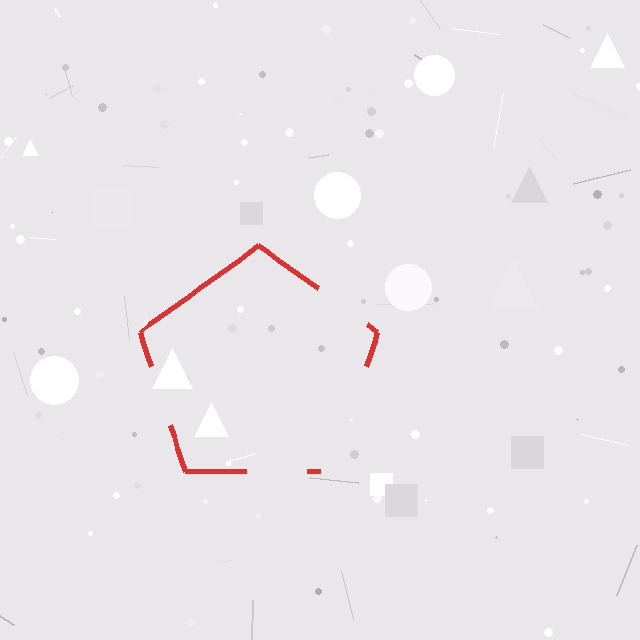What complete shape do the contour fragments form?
The contour fragments form a pentagon.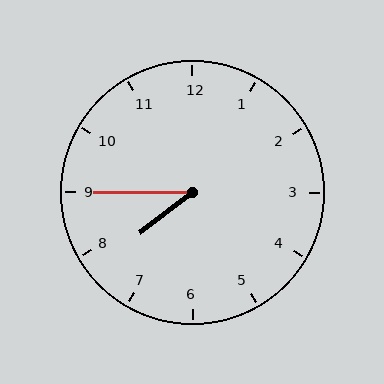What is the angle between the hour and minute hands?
Approximately 38 degrees.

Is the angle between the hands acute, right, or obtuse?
It is acute.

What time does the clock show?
7:45.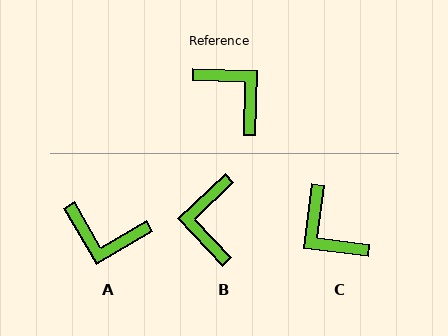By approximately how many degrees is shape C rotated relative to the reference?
Approximately 174 degrees counter-clockwise.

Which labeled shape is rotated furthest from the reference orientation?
C, about 174 degrees away.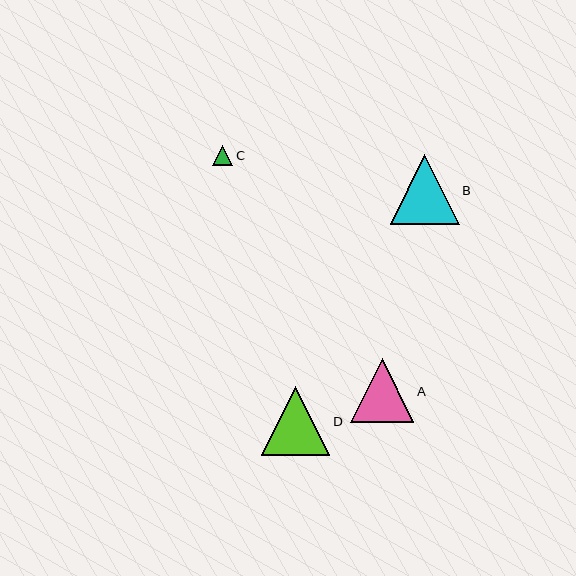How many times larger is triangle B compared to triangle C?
Triangle B is approximately 3.4 times the size of triangle C.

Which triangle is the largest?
Triangle B is the largest with a size of approximately 69 pixels.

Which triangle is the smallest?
Triangle C is the smallest with a size of approximately 20 pixels.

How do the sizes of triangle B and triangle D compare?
Triangle B and triangle D are approximately the same size.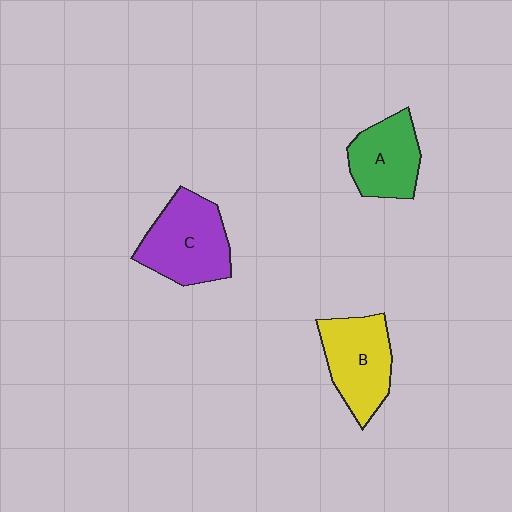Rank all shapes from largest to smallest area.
From largest to smallest: C (purple), B (yellow), A (green).